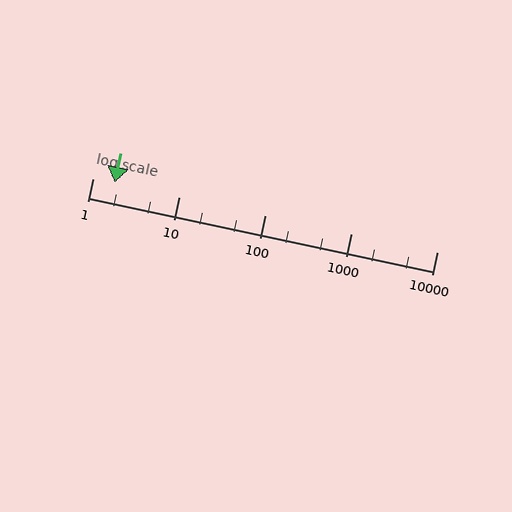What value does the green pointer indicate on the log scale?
The pointer indicates approximately 1.8.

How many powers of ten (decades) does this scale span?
The scale spans 4 decades, from 1 to 10000.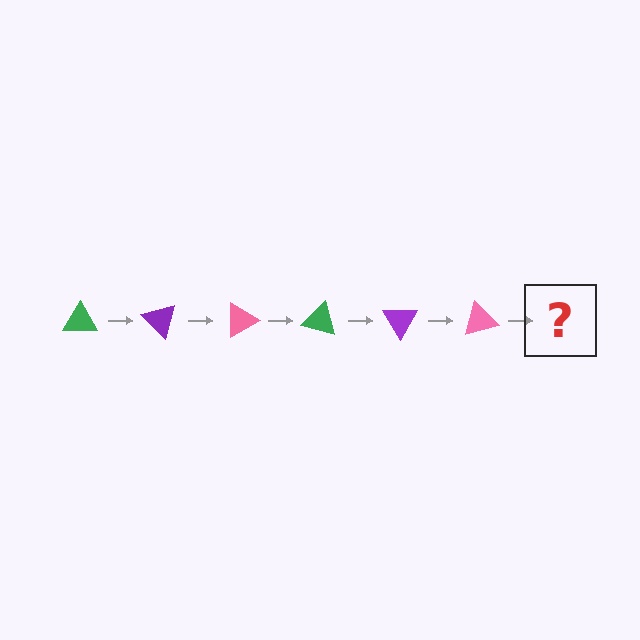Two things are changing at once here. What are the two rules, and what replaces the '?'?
The two rules are that it rotates 45 degrees each step and the color cycles through green, purple, and pink. The '?' should be a green triangle, rotated 270 degrees from the start.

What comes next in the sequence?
The next element should be a green triangle, rotated 270 degrees from the start.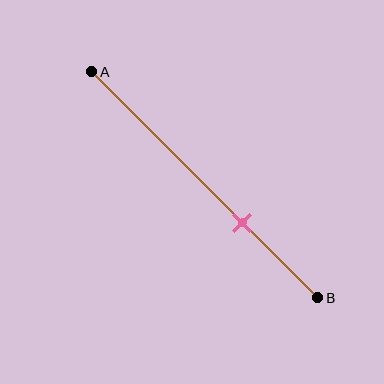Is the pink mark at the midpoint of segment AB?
No, the mark is at about 65% from A, not at the 50% midpoint.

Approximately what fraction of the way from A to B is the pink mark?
The pink mark is approximately 65% of the way from A to B.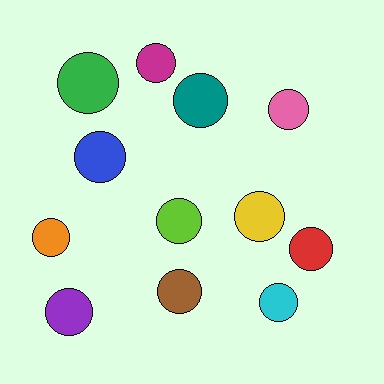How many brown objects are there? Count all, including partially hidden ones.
There is 1 brown object.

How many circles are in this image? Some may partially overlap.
There are 12 circles.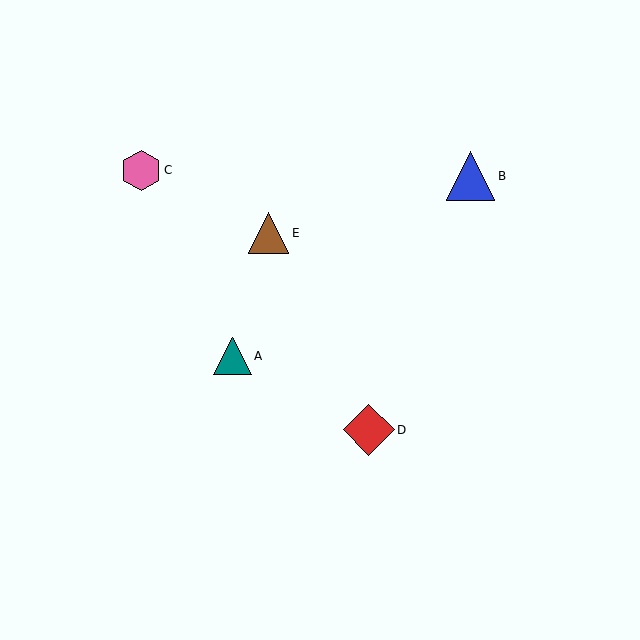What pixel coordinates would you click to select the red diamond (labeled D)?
Click at (369, 430) to select the red diamond D.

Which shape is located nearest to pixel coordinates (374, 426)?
The red diamond (labeled D) at (369, 430) is nearest to that location.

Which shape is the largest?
The red diamond (labeled D) is the largest.